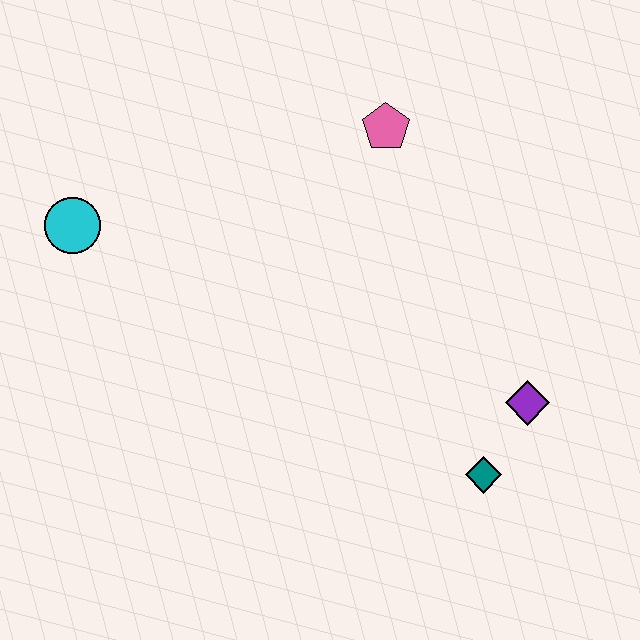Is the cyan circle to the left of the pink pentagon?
Yes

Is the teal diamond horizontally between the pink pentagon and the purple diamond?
Yes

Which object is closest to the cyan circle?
The pink pentagon is closest to the cyan circle.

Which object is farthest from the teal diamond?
The cyan circle is farthest from the teal diamond.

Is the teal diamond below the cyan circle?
Yes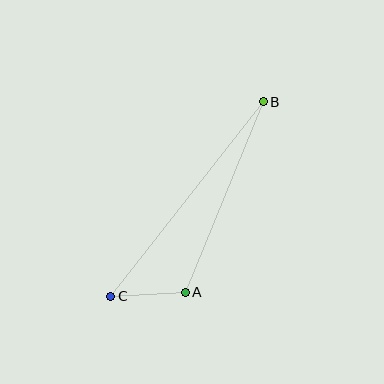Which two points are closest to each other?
Points A and C are closest to each other.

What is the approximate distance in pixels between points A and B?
The distance between A and B is approximately 206 pixels.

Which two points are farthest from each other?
Points B and C are farthest from each other.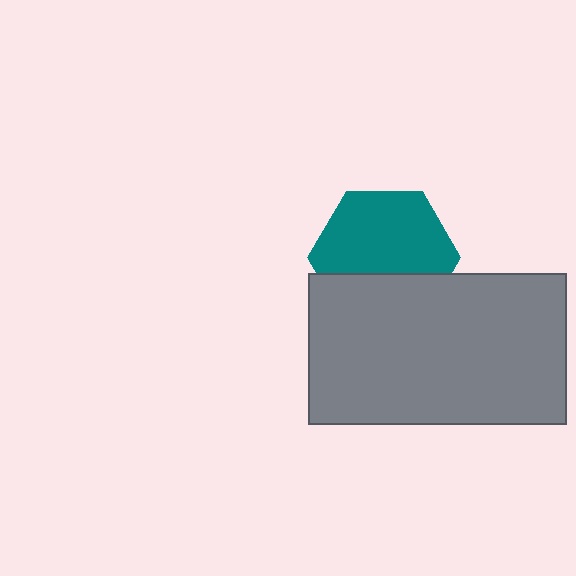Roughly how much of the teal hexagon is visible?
About half of it is visible (roughly 64%).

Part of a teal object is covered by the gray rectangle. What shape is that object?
It is a hexagon.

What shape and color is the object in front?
The object in front is a gray rectangle.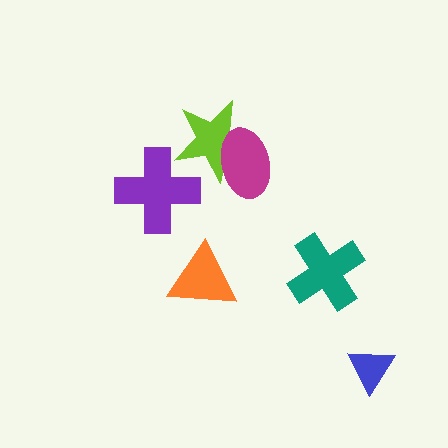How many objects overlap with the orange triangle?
0 objects overlap with the orange triangle.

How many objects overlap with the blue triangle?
0 objects overlap with the blue triangle.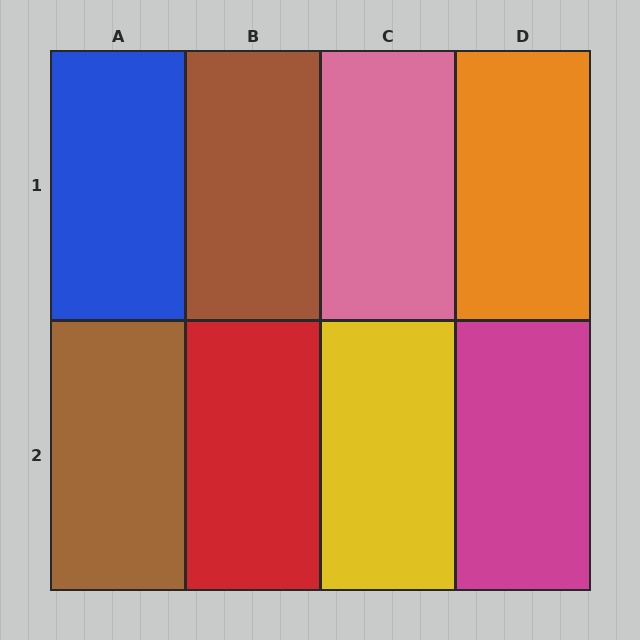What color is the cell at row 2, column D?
Magenta.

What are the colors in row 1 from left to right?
Blue, brown, pink, orange.